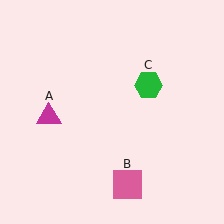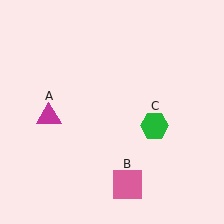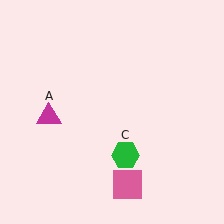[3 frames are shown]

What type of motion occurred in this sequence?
The green hexagon (object C) rotated clockwise around the center of the scene.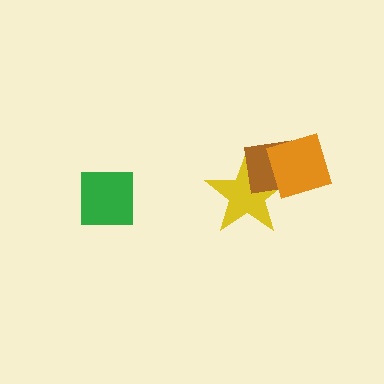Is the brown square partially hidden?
Yes, it is partially covered by another shape.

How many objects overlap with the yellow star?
2 objects overlap with the yellow star.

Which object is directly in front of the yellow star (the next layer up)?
The brown square is directly in front of the yellow star.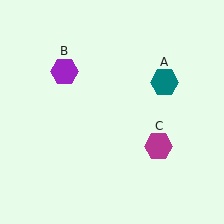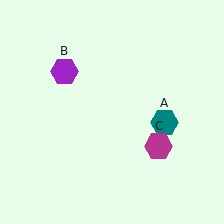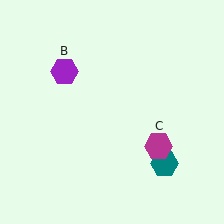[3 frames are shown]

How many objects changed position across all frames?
1 object changed position: teal hexagon (object A).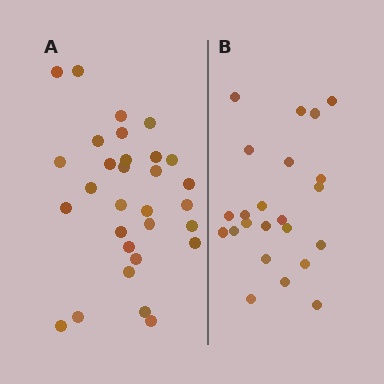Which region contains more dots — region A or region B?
Region A (the left region) has more dots.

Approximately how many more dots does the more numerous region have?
Region A has roughly 8 or so more dots than region B.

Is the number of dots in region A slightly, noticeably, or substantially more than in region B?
Region A has noticeably more, but not dramatically so. The ratio is roughly 1.3 to 1.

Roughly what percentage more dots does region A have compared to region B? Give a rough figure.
About 30% more.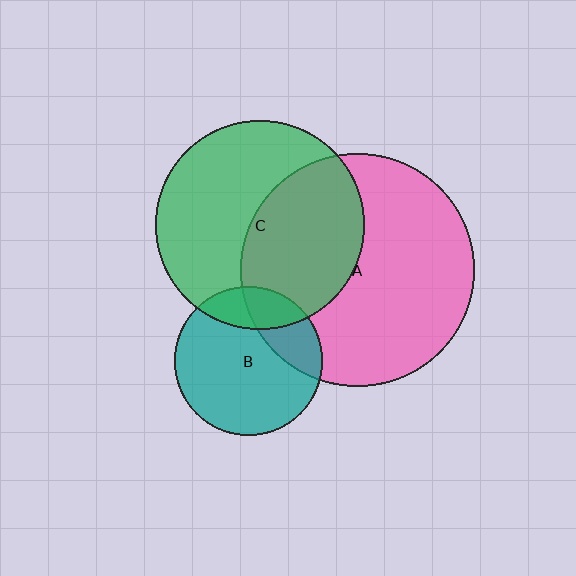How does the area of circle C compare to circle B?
Approximately 2.0 times.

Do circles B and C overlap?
Yes.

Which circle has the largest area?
Circle A (pink).